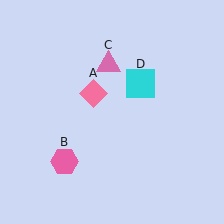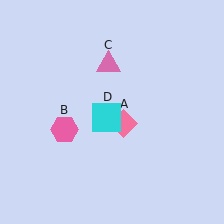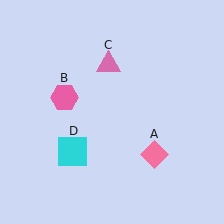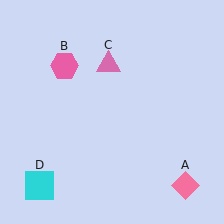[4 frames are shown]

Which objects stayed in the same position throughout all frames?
Pink triangle (object C) remained stationary.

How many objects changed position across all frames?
3 objects changed position: pink diamond (object A), pink hexagon (object B), cyan square (object D).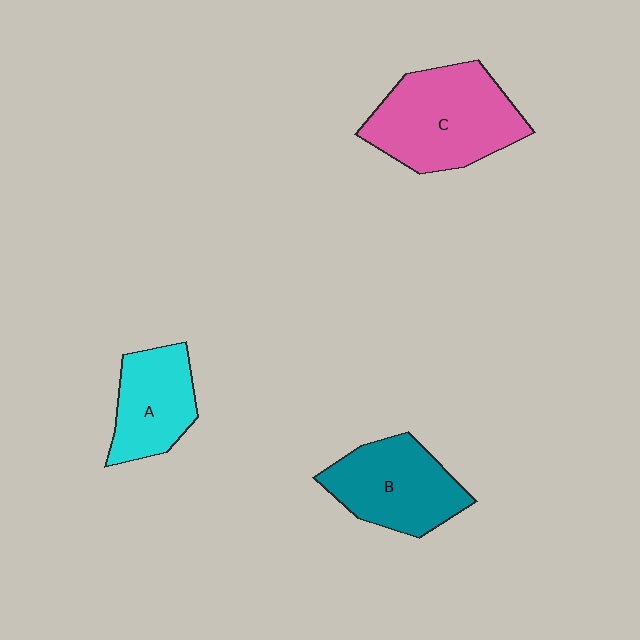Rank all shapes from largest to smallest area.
From largest to smallest: C (pink), B (teal), A (cyan).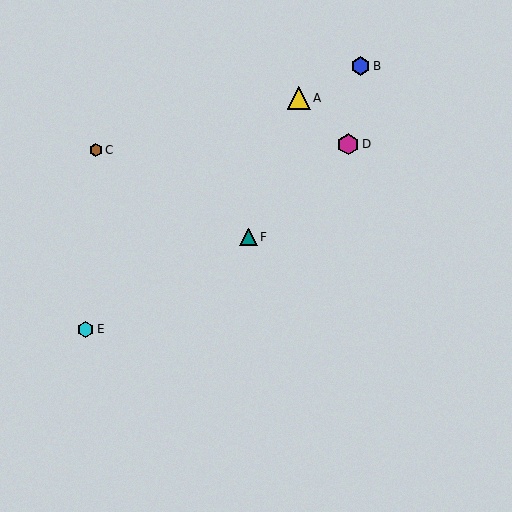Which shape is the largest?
The yellow triangle (labeled A) is the largest.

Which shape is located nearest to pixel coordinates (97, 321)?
The cyan hexagon (labeled E) at (85, 329) is nearest to that location.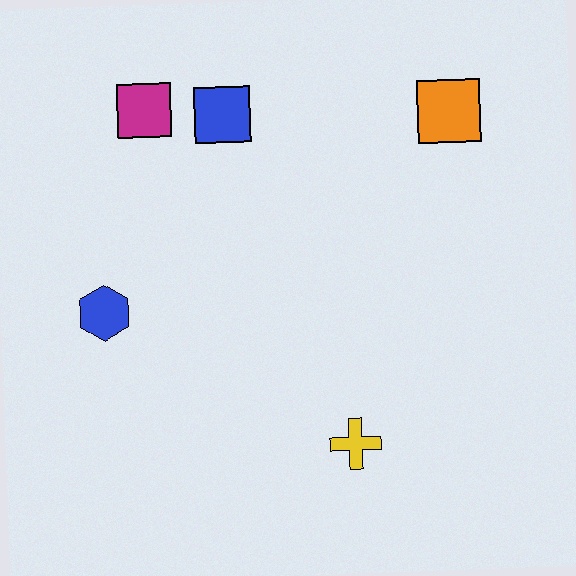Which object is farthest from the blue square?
The yellow cross is farthest from the blue square.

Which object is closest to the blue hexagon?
The magenta square is closest to the blue hexagon.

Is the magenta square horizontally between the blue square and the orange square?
No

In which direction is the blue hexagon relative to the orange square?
The blue hexagon is to the left of the orange square.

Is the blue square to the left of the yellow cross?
Yes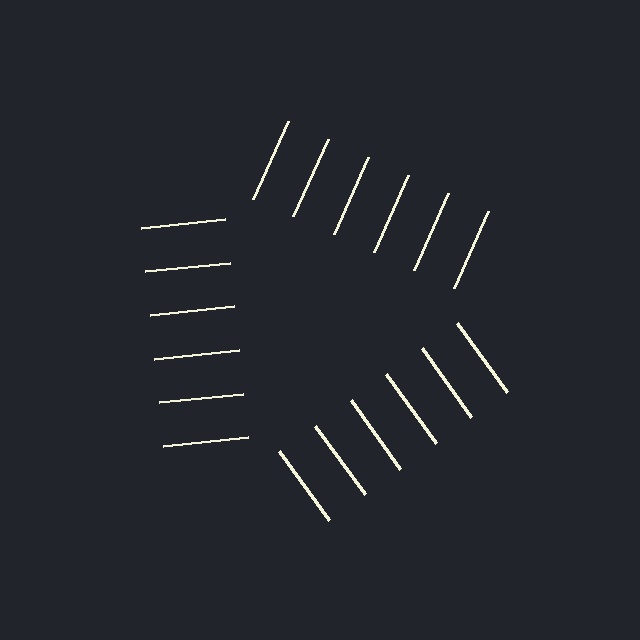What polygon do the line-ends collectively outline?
An illusory triangle — the line segments terminate on its edges but no continuous stroke is drawn.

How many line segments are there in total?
18 — 6 along each of the 3 edges.